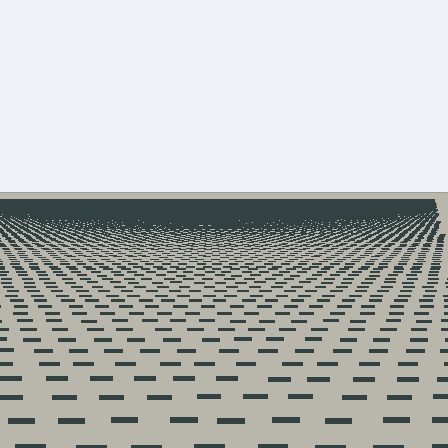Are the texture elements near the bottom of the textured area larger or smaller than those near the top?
Larger. Near the bottom, elements are closer to the viewer and appear at a bigger on-screen size.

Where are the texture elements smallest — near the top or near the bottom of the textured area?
Near the top.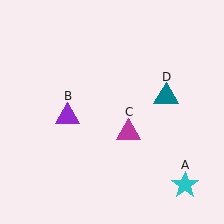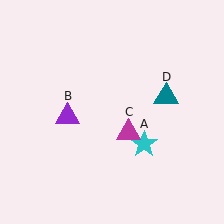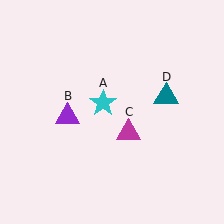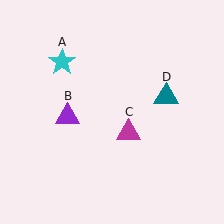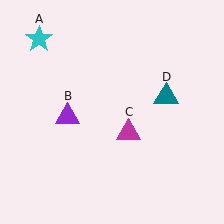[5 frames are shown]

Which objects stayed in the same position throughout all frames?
Purple triangle (object B) and magenta triangle (object C) and teal triangle (object D) remained stationary.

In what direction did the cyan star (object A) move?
The cyan star (object A) moved up and to the left.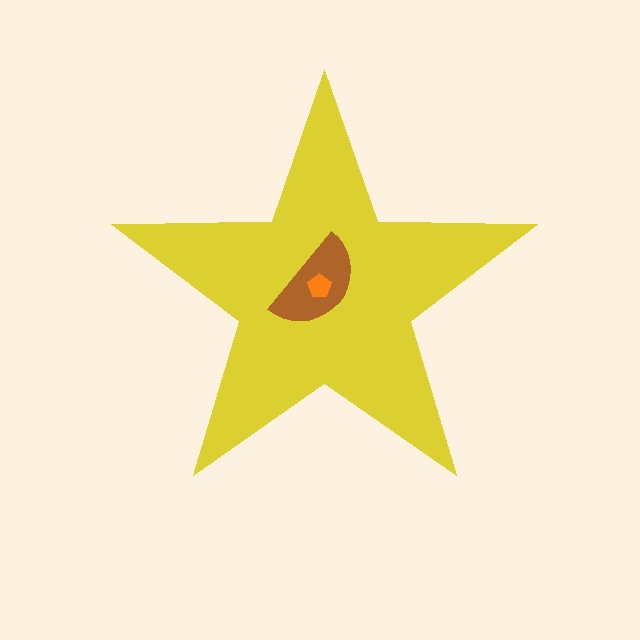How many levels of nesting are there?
3.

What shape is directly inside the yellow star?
The brown semicircle.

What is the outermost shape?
The yellow star.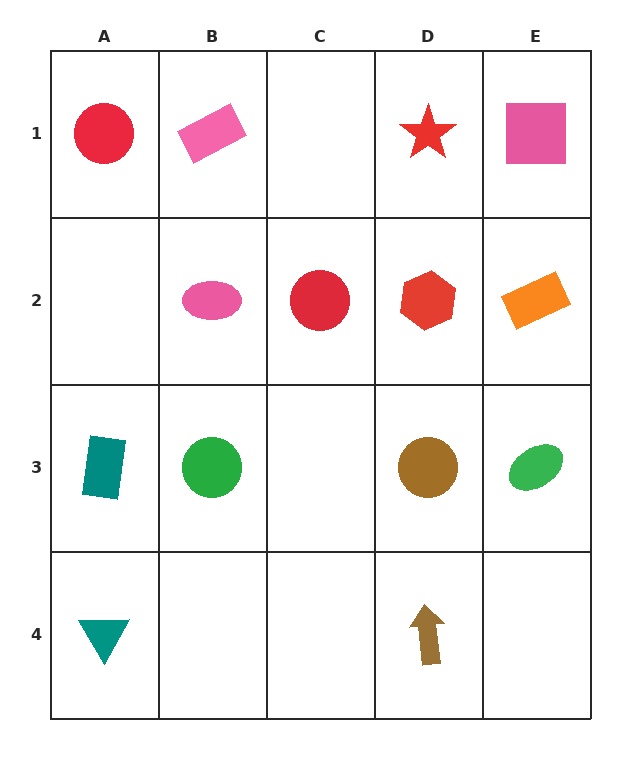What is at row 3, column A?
A teal rectangle.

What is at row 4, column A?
A teal triangle.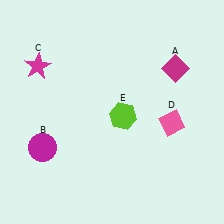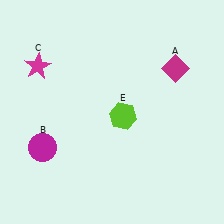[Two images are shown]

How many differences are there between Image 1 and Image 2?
There is 1 difference between the two images.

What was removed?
The pink diamond (D) was removed in Image 2.